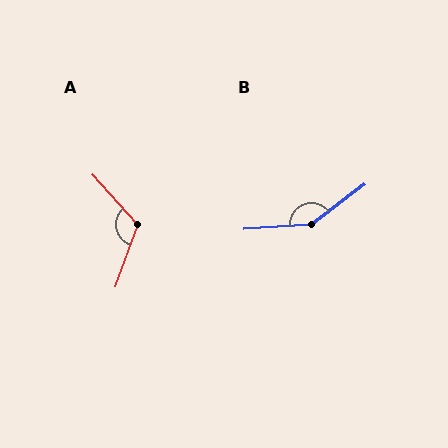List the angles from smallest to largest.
A (118°), B (147°).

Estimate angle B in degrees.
Approximately 147 degrees.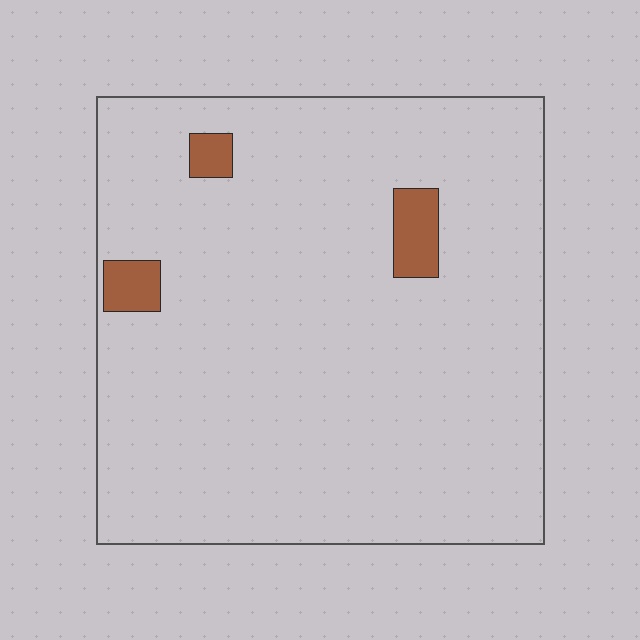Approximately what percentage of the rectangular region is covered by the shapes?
Approximately 5%.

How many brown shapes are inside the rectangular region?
3.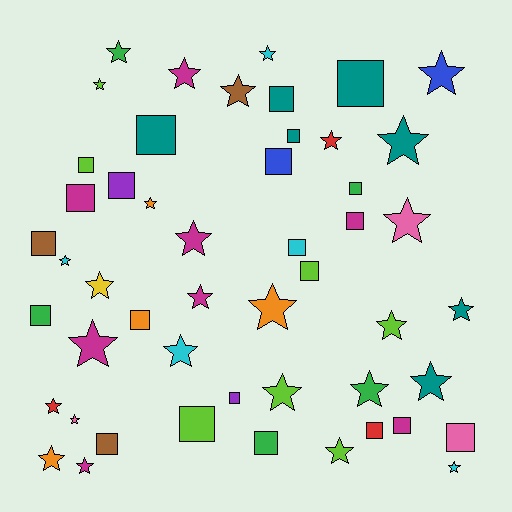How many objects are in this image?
There are 50 objects.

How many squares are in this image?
There are 22 squares.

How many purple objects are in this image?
There are 2 purple objects.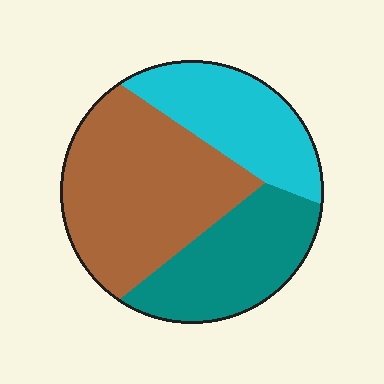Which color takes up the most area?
Brown, at roughly 45%.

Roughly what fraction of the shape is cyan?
Cyan takes up about one quarter (1/4) of the shape.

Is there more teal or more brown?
Brown.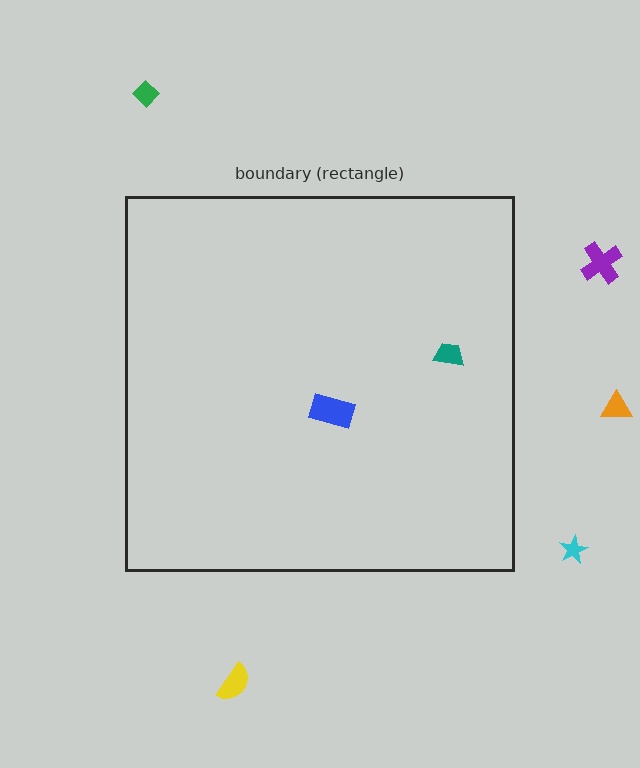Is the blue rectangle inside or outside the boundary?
Inside.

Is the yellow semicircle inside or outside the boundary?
Outside.